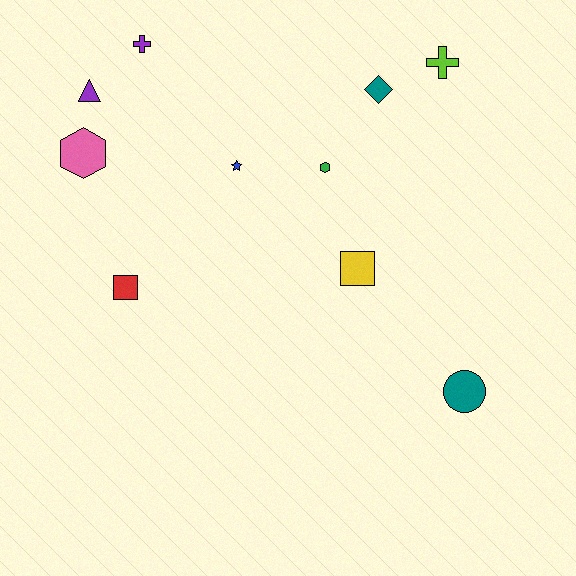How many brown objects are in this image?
There are no brown objects.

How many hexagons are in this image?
There are 2 hexagons.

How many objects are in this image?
There are 10 objects.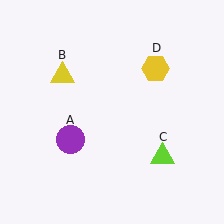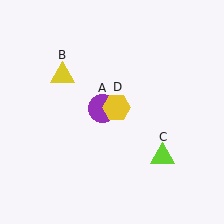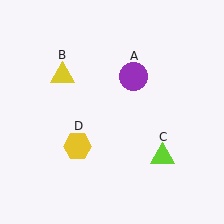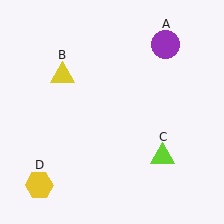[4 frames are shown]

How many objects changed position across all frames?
2 objects changed position: purple circle (object A), yellow hexagon (object D).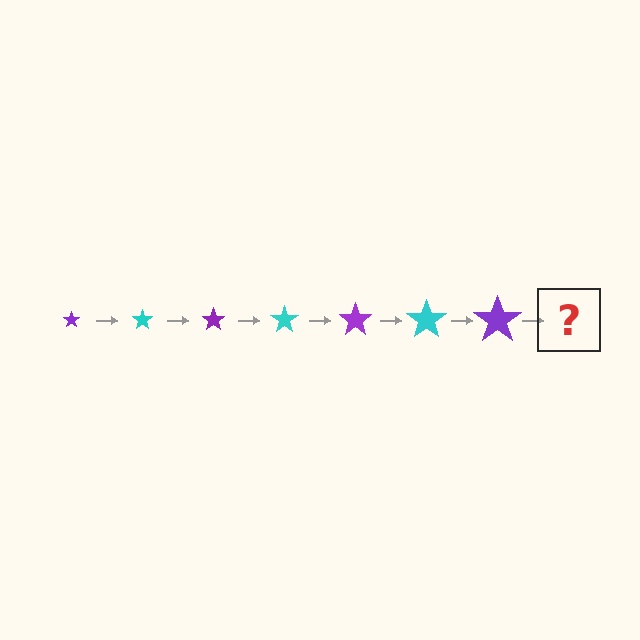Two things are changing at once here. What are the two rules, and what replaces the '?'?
The two rules are that the star grows larger each step and the color cycles through purple and cyan. The '?' should be a cyan star, larger than the previous one.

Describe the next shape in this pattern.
It should be a cyan star, larger than the previous one.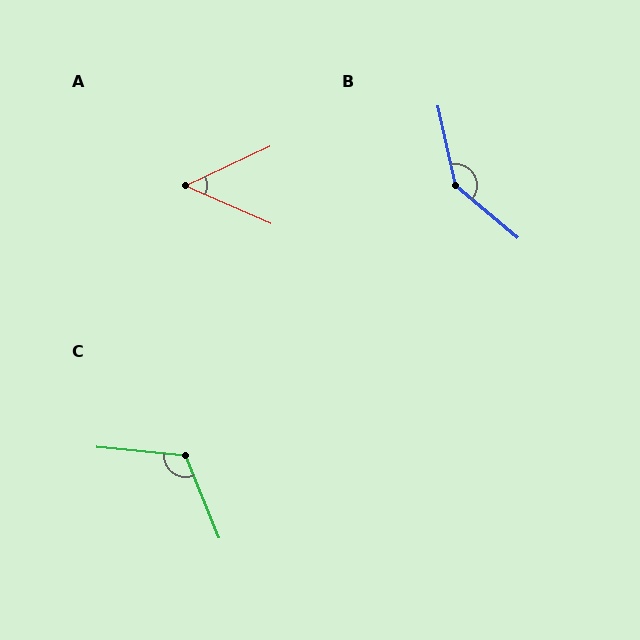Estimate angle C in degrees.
Approximately 117 degrees.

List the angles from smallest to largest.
A (49°), C (117°), B (142°).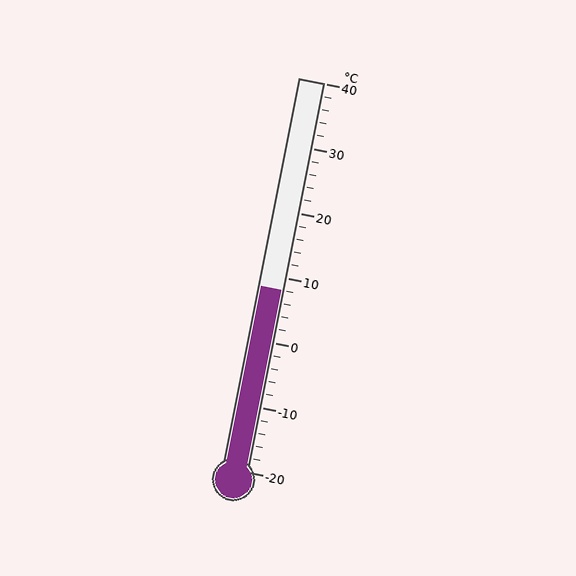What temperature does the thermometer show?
The thermometer shows approximately 8°C.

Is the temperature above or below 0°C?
The temperature is above 0°C.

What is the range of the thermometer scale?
The thermometer scale ranges from -20°C to 40°C.